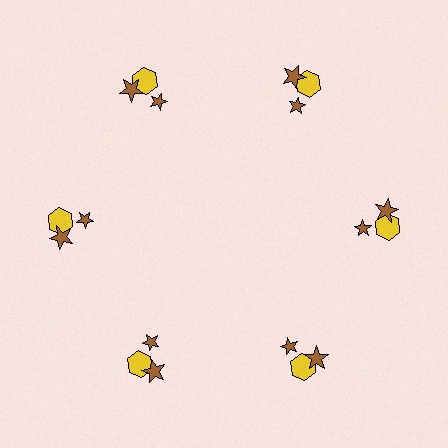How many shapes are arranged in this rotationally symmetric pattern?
There are 18 shapes, arranged in 6 groups of 3.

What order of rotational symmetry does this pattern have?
This pattern has 6-fold rotational symmetry.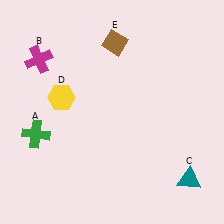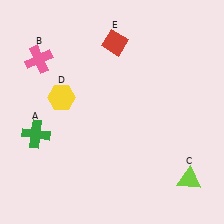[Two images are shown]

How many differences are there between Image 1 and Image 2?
There are 3 differences between the two images.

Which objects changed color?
B changed from magenta to pink. C changed from teal to lime. E changed from brown to red.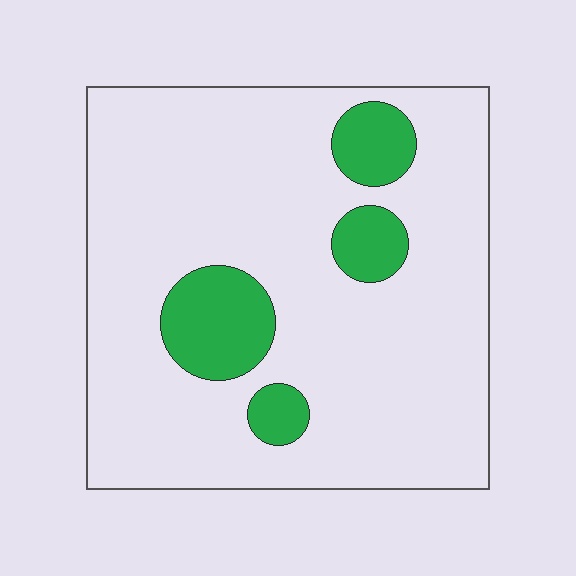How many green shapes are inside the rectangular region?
4.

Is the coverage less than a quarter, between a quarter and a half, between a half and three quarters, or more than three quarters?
Less than a quarter.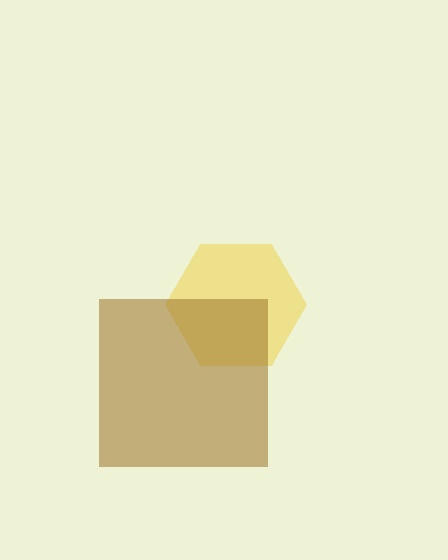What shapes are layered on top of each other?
The layered shapes are: a yellow hexagon, a brown square.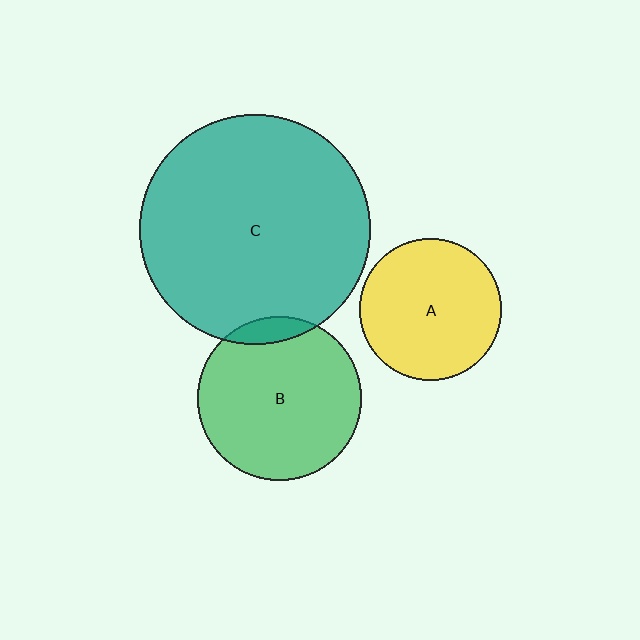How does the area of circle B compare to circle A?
Approximately 1.3 times.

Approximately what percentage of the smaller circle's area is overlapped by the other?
Approximately 10%.